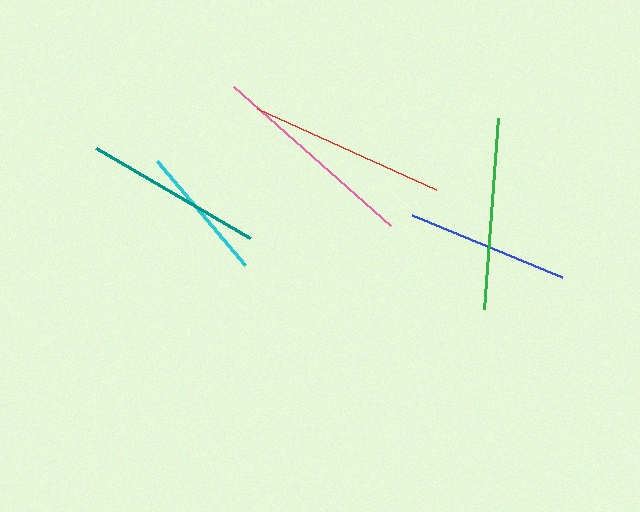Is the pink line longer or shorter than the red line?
The pink line is longer than the red line.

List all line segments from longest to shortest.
From longest to shortest: pink, red, green, teal, blue, cyan.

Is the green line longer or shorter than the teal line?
The green line is longer than the teal line.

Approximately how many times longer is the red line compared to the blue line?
The red line is approximately 1.2 times the length of the blue line.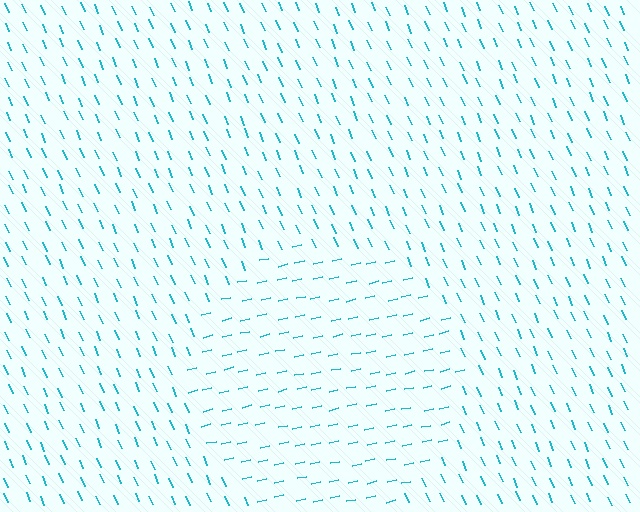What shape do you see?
I see a circle.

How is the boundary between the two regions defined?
The boundary is defined purely by a change in line orientation (approximately 79 degrees difference). All lines are the same color and thickness.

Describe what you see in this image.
The image is filled with small cyan line segments. A circle region in the image has lines oriented differently from the surrounding lines, creating a visible texture boundary.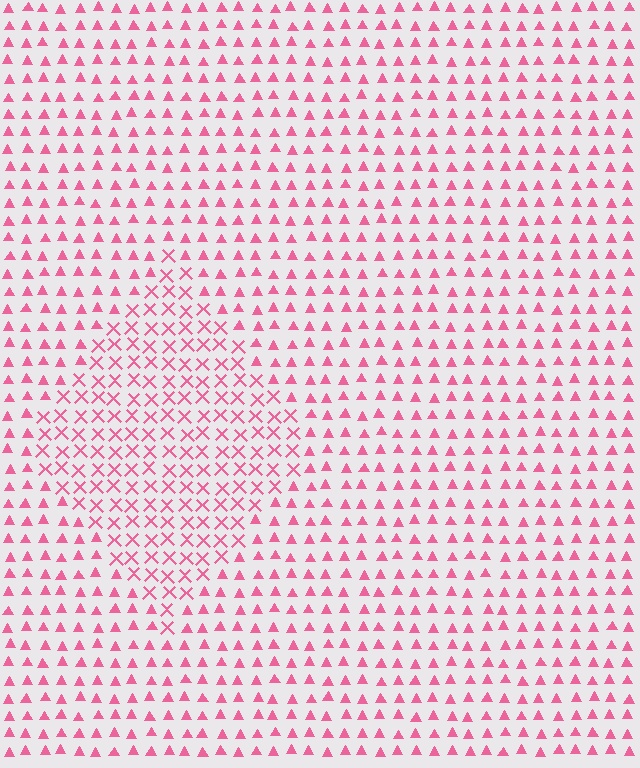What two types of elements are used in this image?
The image uses X marks inside the diamond region and triangles outside it.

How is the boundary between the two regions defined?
The boundary is defined by a change in element shape: X marks inside vs. triangles outside. All elements share the same color and spacing.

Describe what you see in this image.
The image is filled with small pink elements arranged in a uniform grid. A diamond-shaped region contains X marks, while the surrounding area contains triangles. The boundary is defined purely by the change in element shape.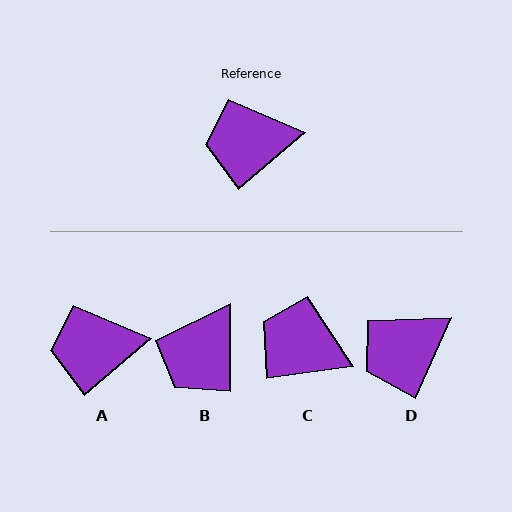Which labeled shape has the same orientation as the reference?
A.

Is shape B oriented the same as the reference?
No, it is off by about 49 degrees.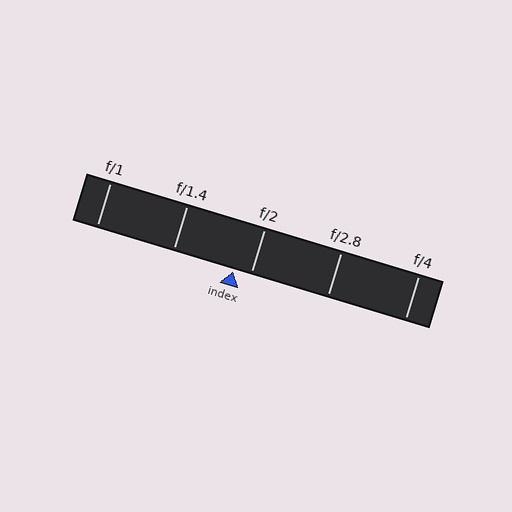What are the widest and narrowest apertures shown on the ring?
The widest aperture shown is f/1 and the narrowest is f/4.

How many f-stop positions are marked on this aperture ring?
There are 5 f-stop positions marked.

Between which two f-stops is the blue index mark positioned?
The index mark is between f/1.4 and f/2.